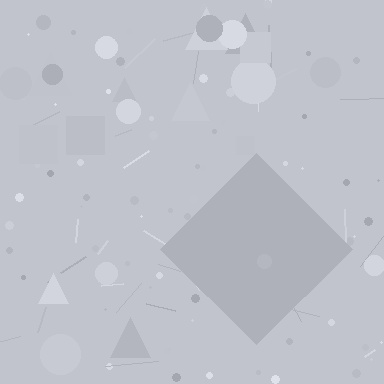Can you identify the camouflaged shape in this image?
The camouflaged shape is a diamond.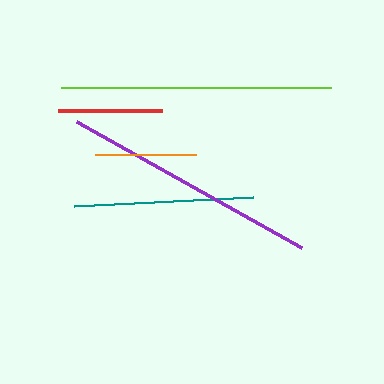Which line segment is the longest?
The lime line is the longest at approximately 271 pixels.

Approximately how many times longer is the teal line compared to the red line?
The teal line is approximately 1.7 times the length of the red line.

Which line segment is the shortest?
The orange line is the shortest at approximately 101 pixels.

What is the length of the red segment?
The red segment is approximately 104 pixels long.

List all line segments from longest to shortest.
From longest to shortest: lime, purple, teal, red, orange.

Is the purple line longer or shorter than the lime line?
The lime line is longer than the purple line.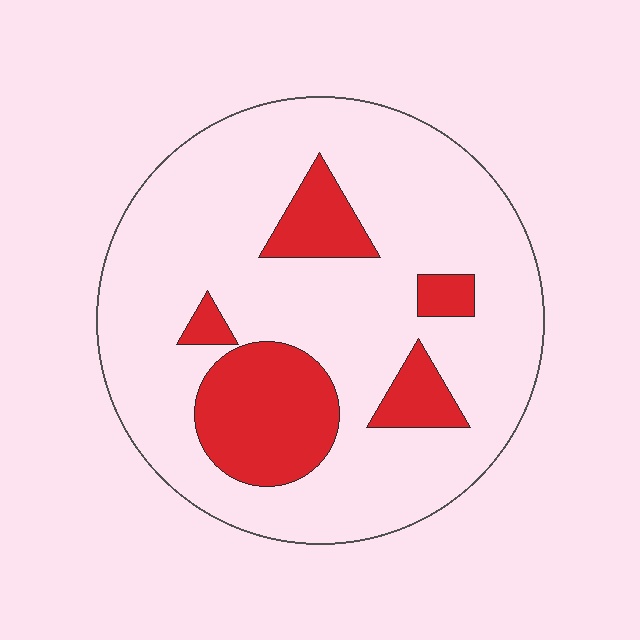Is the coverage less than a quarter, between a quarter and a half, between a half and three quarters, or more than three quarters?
Less than a quarter.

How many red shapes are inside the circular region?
5.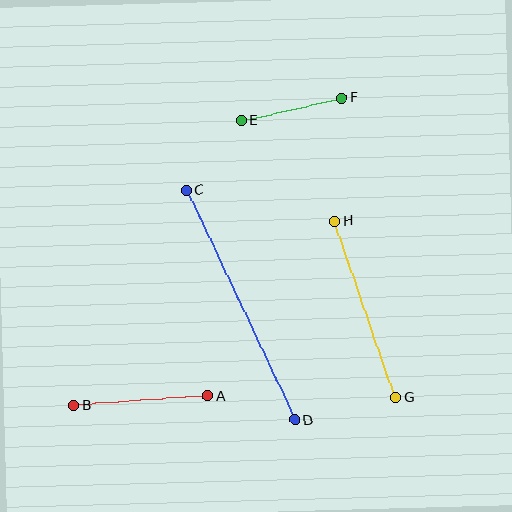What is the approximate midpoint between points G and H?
The midpoint is at approximately (365, 309) pixels.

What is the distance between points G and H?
The distance is approximately 187 pixels.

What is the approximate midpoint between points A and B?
The midpoint is at approximately (141, 401) pixels.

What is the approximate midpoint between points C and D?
The midpoint is at approximately (240, 305) pixels.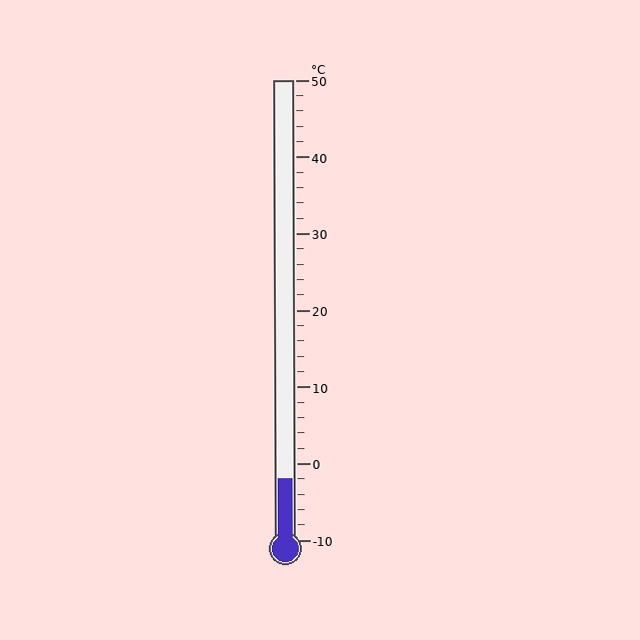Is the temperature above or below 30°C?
The temperature is below 30°C.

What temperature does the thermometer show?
The thermometer shows approximately -2°C.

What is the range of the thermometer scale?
The thermometer scale ranges from -10°C to 50°C.